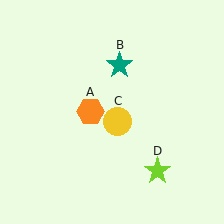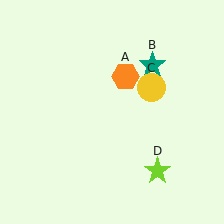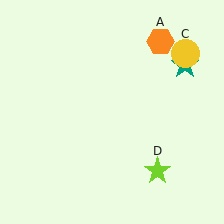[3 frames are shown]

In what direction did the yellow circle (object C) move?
The yellow circle (object C) moved up and to the right.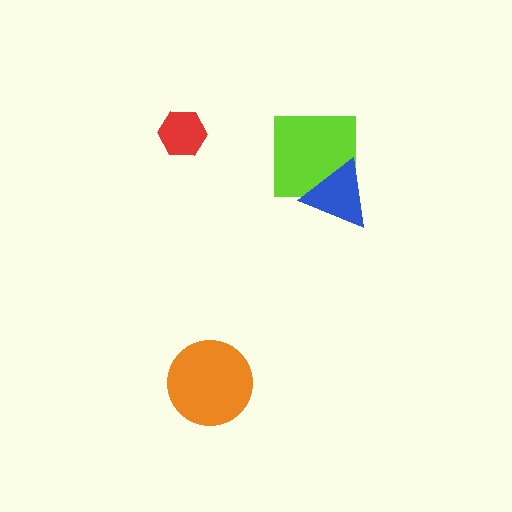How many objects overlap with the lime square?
1 object overlaps with the lime square.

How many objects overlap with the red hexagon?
0 objects overlap with the red hexagon.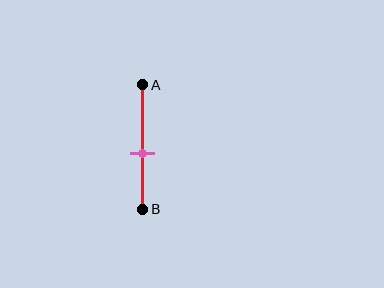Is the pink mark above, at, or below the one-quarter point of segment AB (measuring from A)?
The pink mark is below the one-quarter point of segment AB.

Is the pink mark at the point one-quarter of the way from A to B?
No, the mark is at about 55% from A, not at the 25% one-quarter point.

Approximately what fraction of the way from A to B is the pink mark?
The pink mark is approximately 55% of the way from A to B.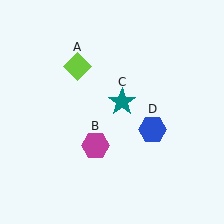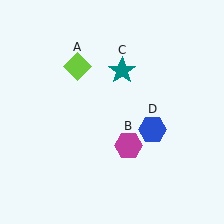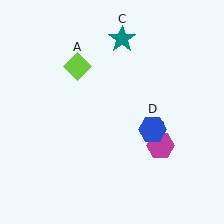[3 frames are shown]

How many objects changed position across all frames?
2 objects changed position: magenta hexagon (object B), teal star (object C).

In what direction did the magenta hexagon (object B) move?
The magenta hexagon (object B) moved right.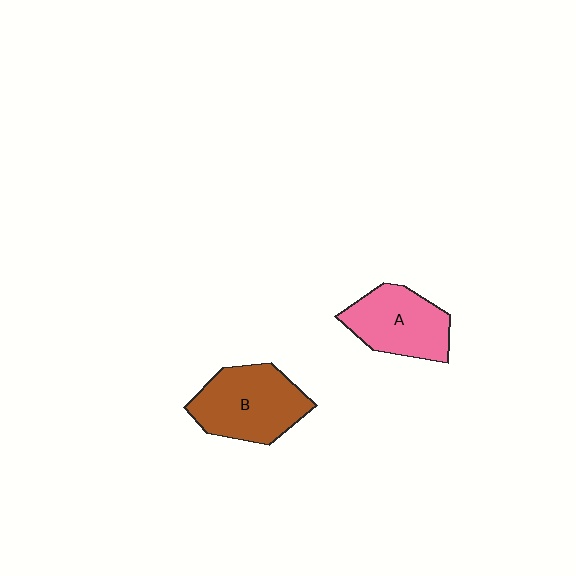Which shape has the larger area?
Shape B (brown).